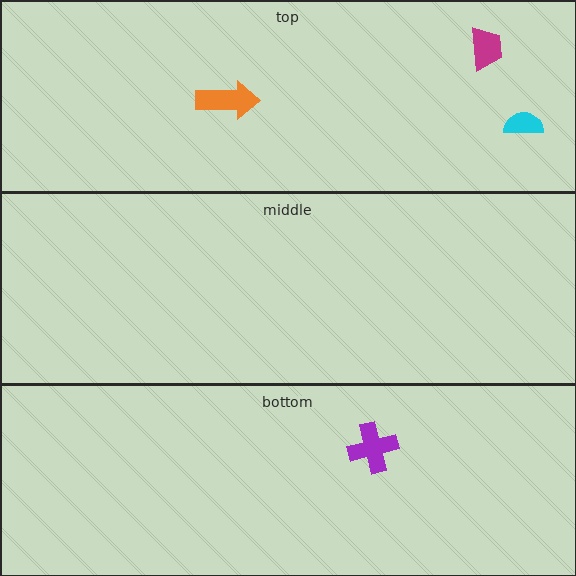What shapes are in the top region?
The cyan semicircle, the magenta trapezoid, the orange arrow.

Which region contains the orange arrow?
The top region.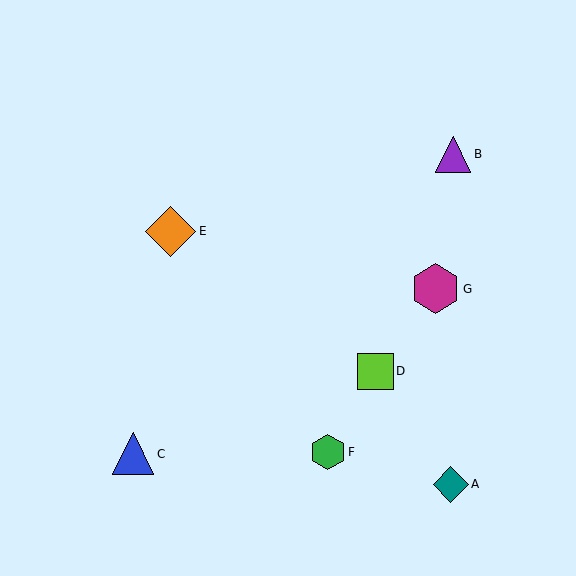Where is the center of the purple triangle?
The center of the purple triangle is at (453, 154).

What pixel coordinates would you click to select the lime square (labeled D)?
Click at (376, 371) to select the lime square D.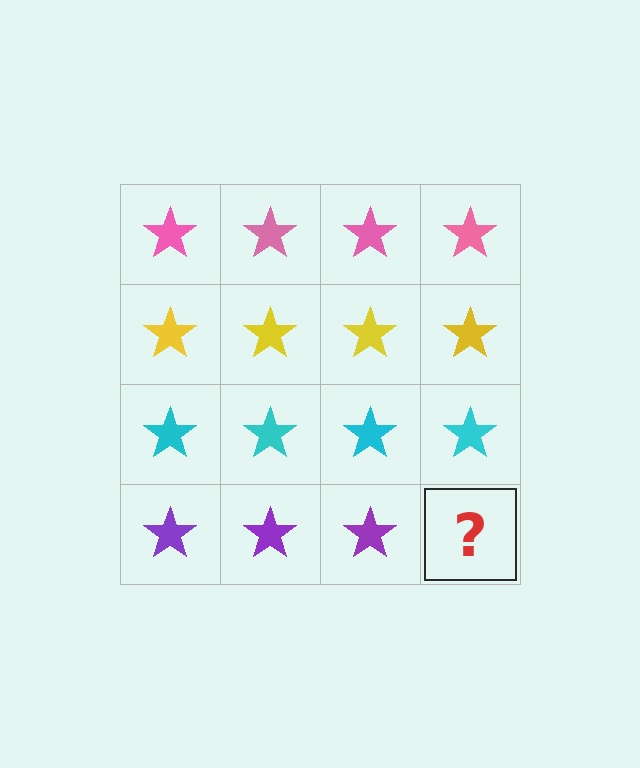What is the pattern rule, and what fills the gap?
The rule is that each row has a consistent color. The gap should be filled with a purple star.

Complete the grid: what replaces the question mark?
The question mark should be replaced with a purple star.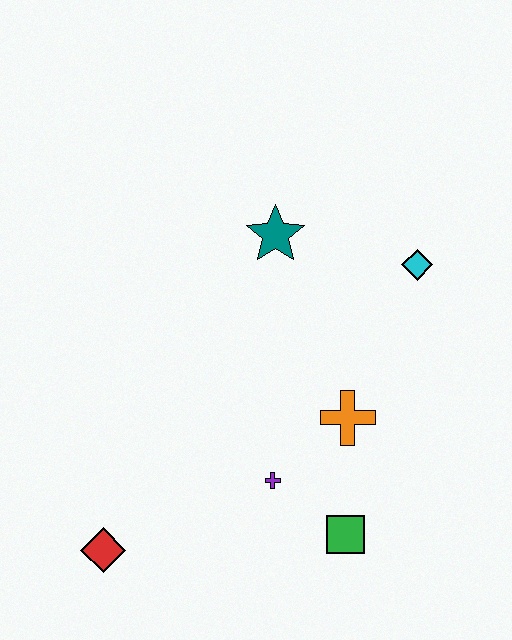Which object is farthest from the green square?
The teal star is farthest from the green square.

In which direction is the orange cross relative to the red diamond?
The orange cross is to the right of the red diamond.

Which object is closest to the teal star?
The cyan diamond is closest to the teal star.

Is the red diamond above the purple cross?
No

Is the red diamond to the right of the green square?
No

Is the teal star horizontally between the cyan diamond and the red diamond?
Yes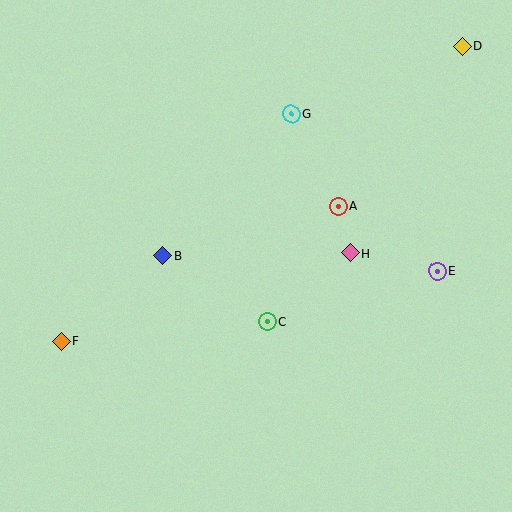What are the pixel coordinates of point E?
Point E is at (437, 271).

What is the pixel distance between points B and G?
The distance between B and G is 191 pixels.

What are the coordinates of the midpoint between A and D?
The midpoint between A and D is at (400, 126).